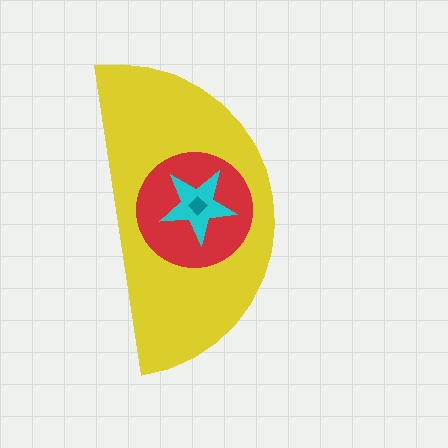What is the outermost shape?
The yellow semicircle.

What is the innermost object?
The teal diamond.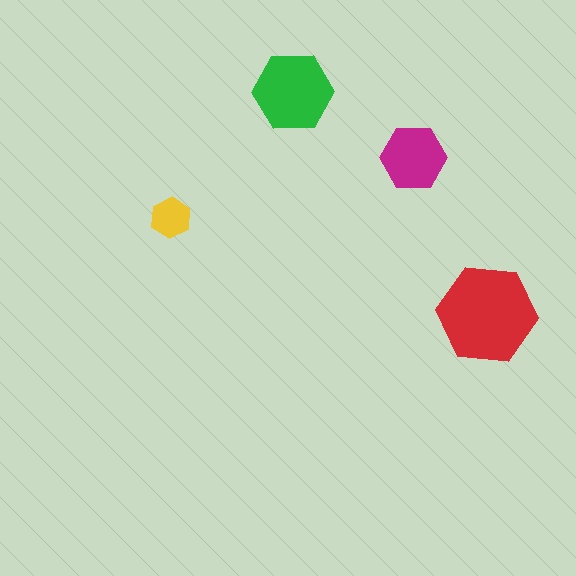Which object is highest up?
The green hexagon is topmost.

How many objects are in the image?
There are 4 objects in the image.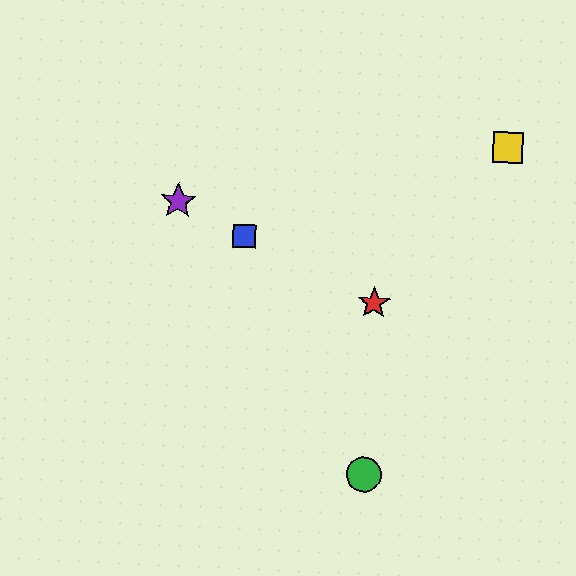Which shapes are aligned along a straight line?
The red star, the blue square, the purple star are aligned along a straight line.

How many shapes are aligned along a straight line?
3 shapes (the red star, the blue square, the purple star) are aligned along a straight line.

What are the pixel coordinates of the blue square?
The blue square is at (244, 236).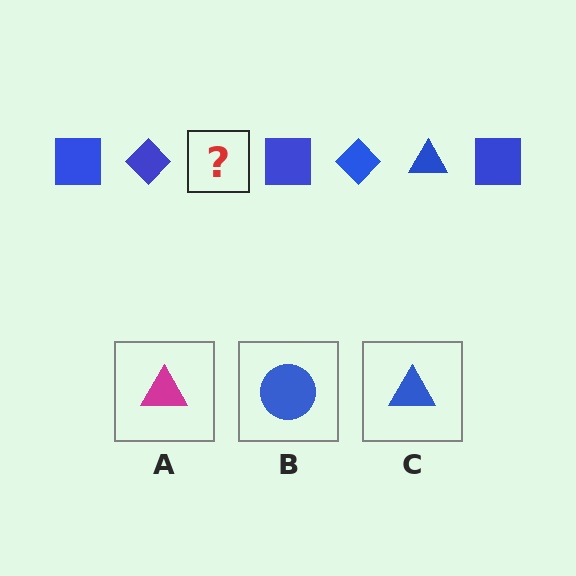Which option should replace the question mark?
Option C.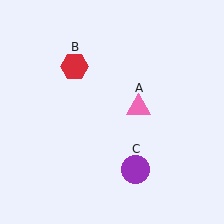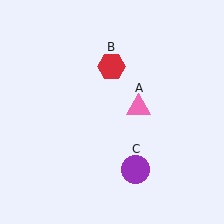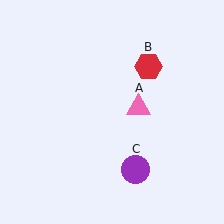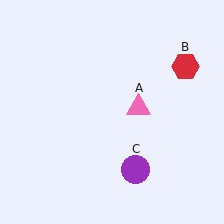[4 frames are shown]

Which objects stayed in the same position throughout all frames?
Pink triangle (object A) and purple circle (object C) remained stationary.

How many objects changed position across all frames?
1 object changed position: red hexagon (object B).